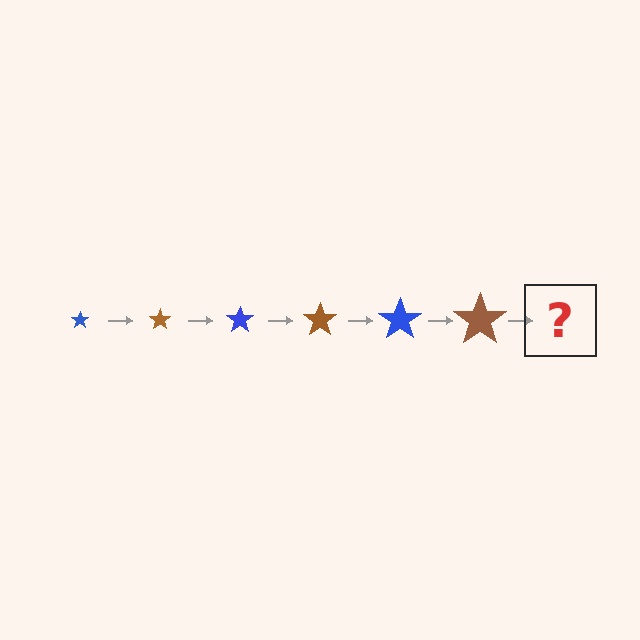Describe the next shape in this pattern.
It should be a blue star, larger than the previous one.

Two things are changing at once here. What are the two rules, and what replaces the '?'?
The two rules are that the star grows larger each step and the color cycles through blue and brown. The '?' should be a blue star, larger than the previous one.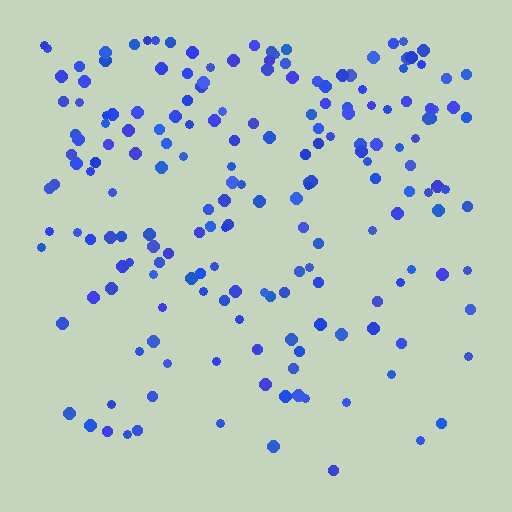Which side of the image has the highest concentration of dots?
The top.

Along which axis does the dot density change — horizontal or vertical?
Vertical.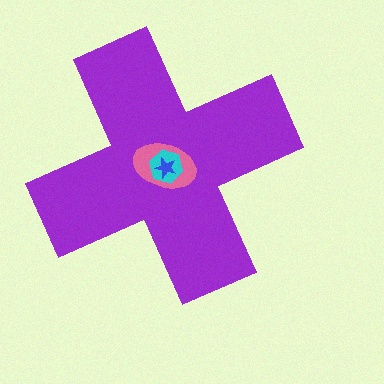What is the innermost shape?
The blue star.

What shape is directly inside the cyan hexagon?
The blue star.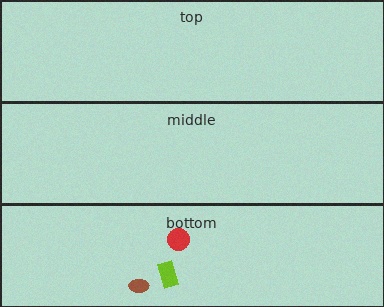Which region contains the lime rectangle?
The bottom region.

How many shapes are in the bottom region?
3.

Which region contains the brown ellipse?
The bottom region.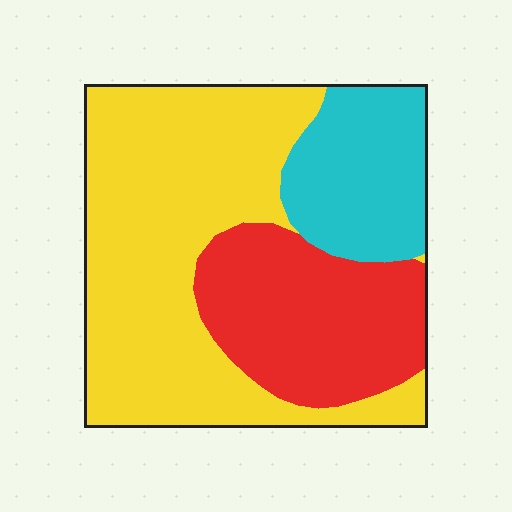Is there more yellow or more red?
Yellow.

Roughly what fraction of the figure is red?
Red covers about 25% of the figure.